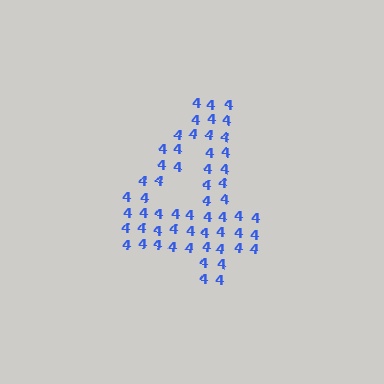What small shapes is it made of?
It is made of small digit 4's.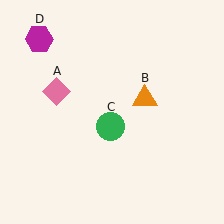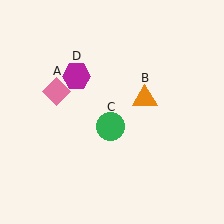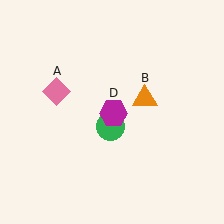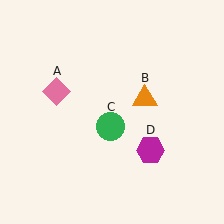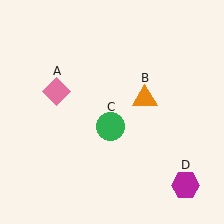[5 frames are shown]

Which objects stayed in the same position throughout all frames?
Pink diamond (object A) and orange triangle (object B) and green circle (object C) remained stationary.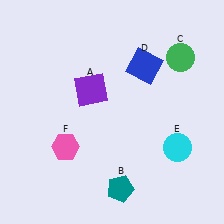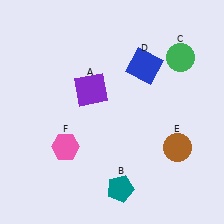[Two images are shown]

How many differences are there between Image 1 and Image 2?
There is 1 difference between the two images.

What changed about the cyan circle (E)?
In Image 1, E is cyan. In Image 2, it changed to brown.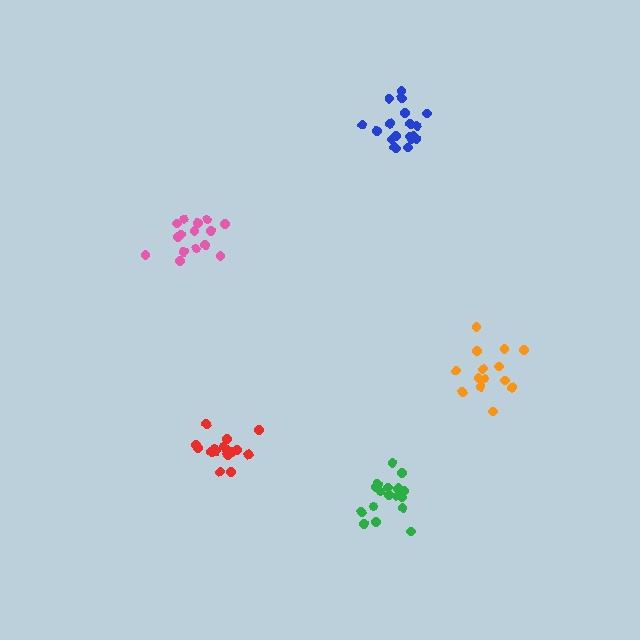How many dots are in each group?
Group 1: 14 dots, Group 2: 16 dots, Group 3: 15 dots, Group 4: 19 dots, Group 5: 17 dots (81 total).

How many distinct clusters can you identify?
There are 5 distinct clusters.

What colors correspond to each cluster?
The clusters are colored: orange, red, pink, blue, green.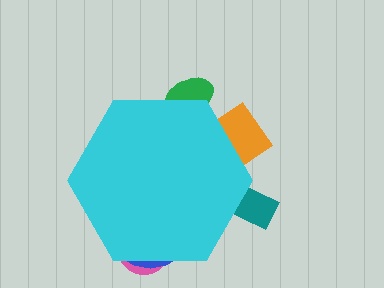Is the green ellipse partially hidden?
Yes, the green ellipse is partially hidden behind the cyan hexagon.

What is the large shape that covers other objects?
A cyan hexagon.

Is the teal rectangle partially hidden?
Yes, the teal rectangle is partially hidden behind the cyan hexagon.